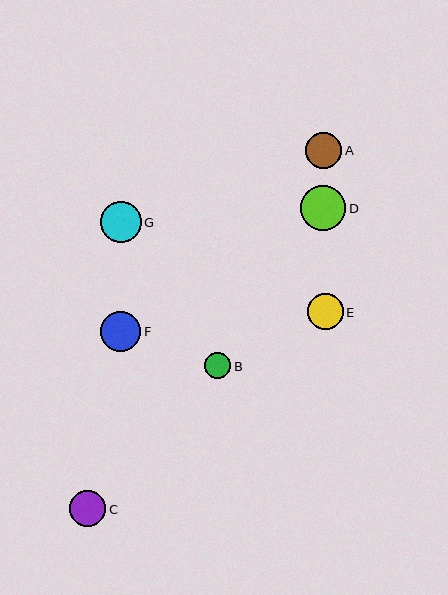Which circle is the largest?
Circle D is the largest with a size of approximately 45 pixels.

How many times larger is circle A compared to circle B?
Circle A is approximately 1.4 times the size of circle B.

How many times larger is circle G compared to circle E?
Circle G is approximately 1.1 times the size of circle E.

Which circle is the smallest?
Circle B is the smallest with a size of approximately 26 pixels.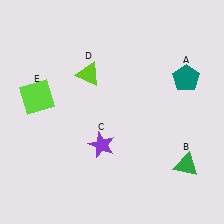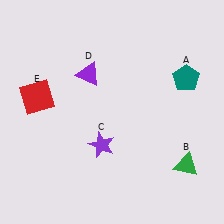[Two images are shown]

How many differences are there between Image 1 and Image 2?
There are 2 differences between the two images.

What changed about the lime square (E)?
In Image 1, E is lime. In Image 2, it changed to red.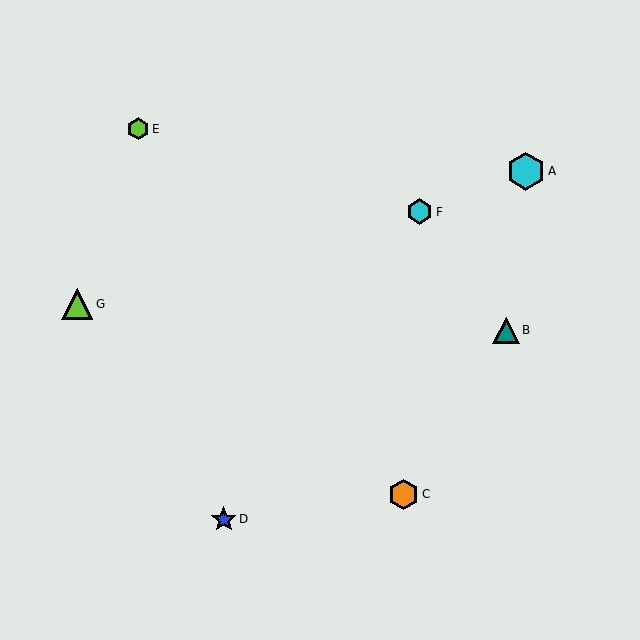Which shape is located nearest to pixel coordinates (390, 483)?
The orange hexagon (labeled C) at (403, 494) is nearest to that location.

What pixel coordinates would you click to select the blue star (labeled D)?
Click at (224, 519) to select the blue star D.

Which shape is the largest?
The cyan hexagon (labeled A) is the largest.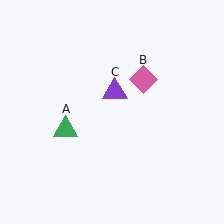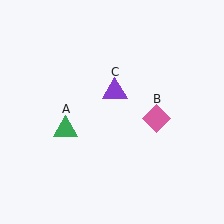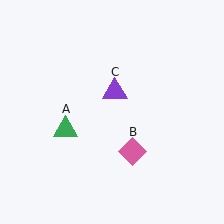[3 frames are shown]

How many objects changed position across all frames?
1 object changed position: pink diamond (object B).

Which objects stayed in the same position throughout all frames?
Green triangle (object A) and purple triangle (object C) remained stationary.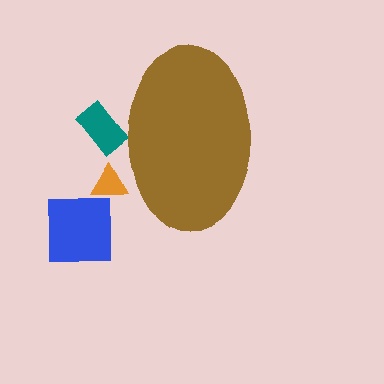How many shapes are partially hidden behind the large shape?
2 shapes are partially hidden.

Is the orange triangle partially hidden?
Yes, the orange triangle is partially hidden behind the brown ellipse.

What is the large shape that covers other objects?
A brown ellipse.